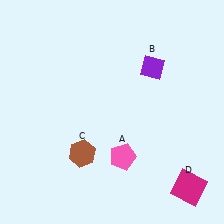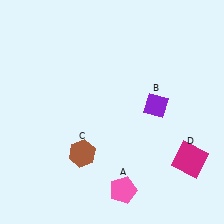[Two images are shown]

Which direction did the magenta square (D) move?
The magenta square (D) moved up.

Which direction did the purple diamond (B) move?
The purple diamond (B) moved down.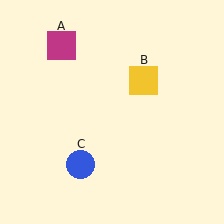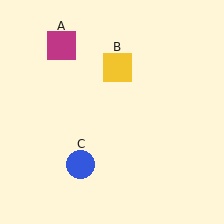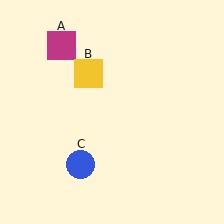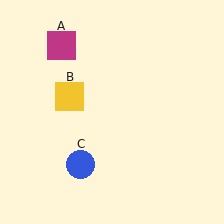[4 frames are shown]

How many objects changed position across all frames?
1 object changed position: yellow square (object B).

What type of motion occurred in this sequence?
The yellow square (object B) rotated counterclockwise around the center of the scene.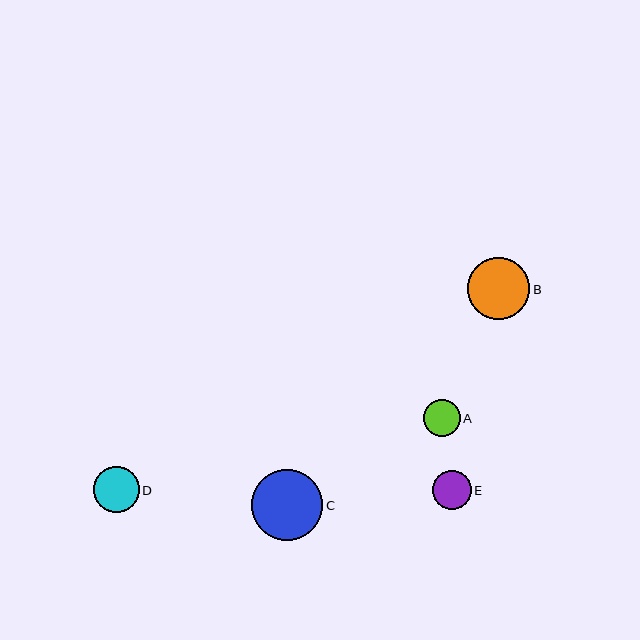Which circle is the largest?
Circle C is the largest with a size of approximately 71 pixels.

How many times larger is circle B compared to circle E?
Circle B is approximately 1.6 times the size of circle E.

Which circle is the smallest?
Circle A is the smallest with a size of approximately 37 pixels.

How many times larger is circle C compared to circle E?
Circle C is approximately 1.8 times the size of circle E.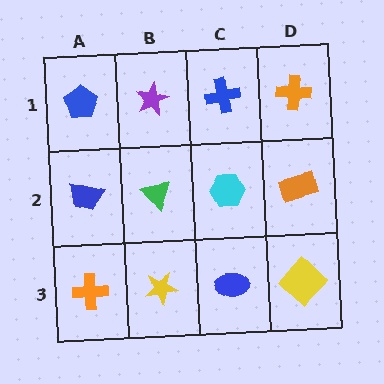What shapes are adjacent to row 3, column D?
An orange rectangle (row 2, column D), a blue ellipse (row 3, column C).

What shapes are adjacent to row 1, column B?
A green triangle (row 2, column B), a blue pentagon (row 1, column A), a blue cross (row 1, column C).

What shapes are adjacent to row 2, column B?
A purple star (row 1, column B), a yellow star (row 3, column B), a blue trapezoid (row 2, column A), a cyan hexagon (row 2, column C).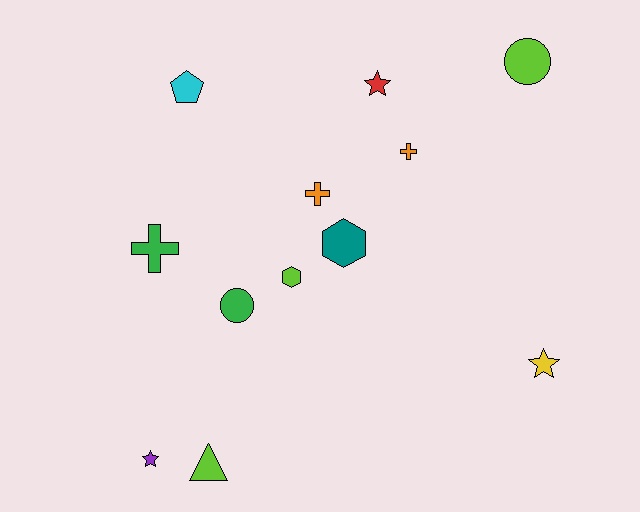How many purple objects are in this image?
There is 1 purple object.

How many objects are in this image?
There are 12 objects.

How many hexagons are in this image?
There are 2 hexagons.